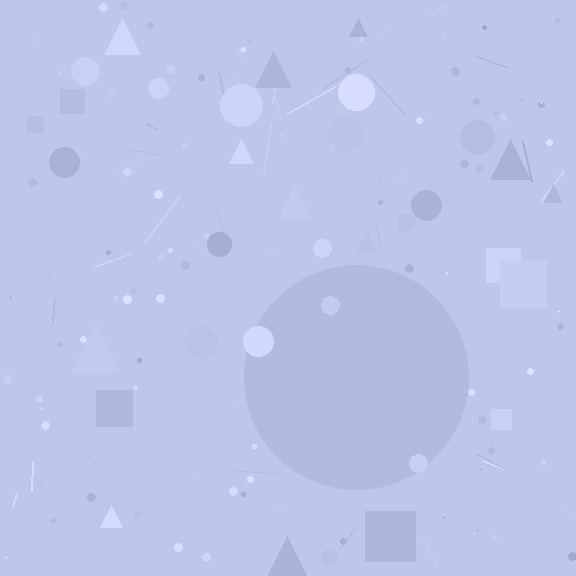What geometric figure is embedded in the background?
A circle is embedded in the background.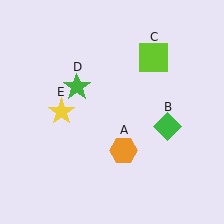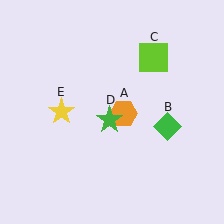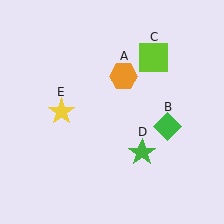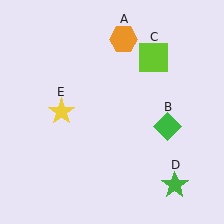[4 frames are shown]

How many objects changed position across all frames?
2 objects changed position: orange hexagon (object A), green star (object D).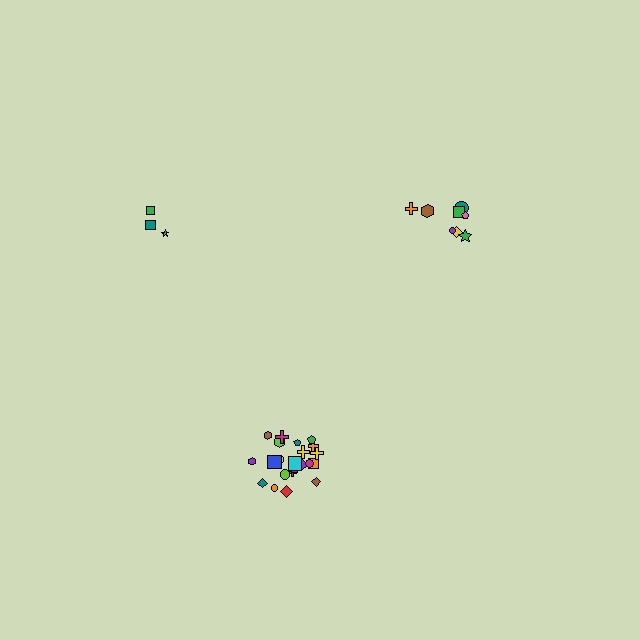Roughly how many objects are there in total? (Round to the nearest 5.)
Roughly 35 objects in total.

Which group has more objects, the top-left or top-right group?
The top-right group.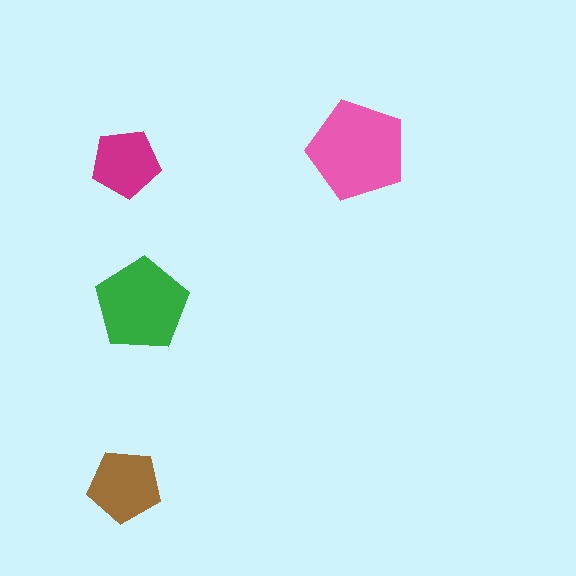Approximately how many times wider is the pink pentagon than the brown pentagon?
About 1.5 times wider.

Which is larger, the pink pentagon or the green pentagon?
The pink one.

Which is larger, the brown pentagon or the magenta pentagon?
The brown one.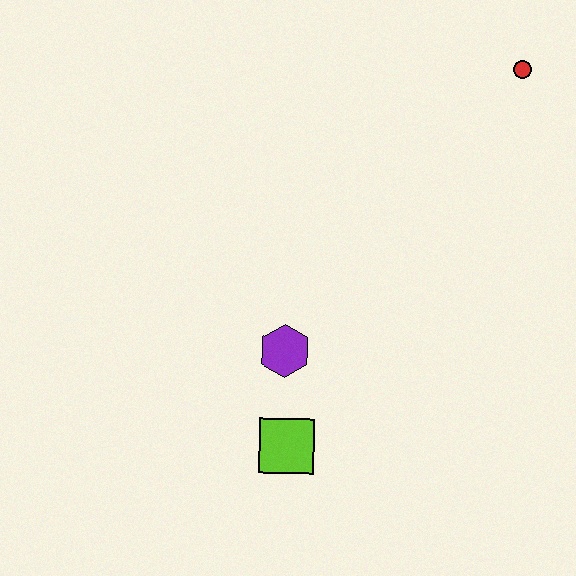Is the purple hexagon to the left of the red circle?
Yes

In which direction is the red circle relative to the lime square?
The red circle is above the lime square.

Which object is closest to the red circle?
The purple hexagon is closest to the red circle.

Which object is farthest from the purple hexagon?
The red circle is farthest from the purple hexagon.